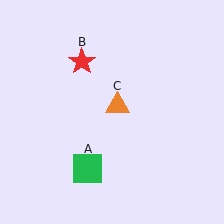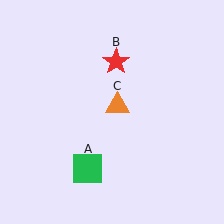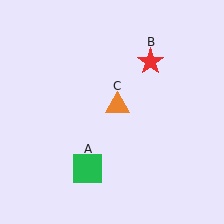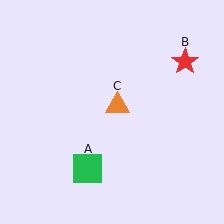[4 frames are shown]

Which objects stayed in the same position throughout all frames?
Green square (object A) and orange triangle (object C) remained stationary.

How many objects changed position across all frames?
1 object changed position: red star (object B).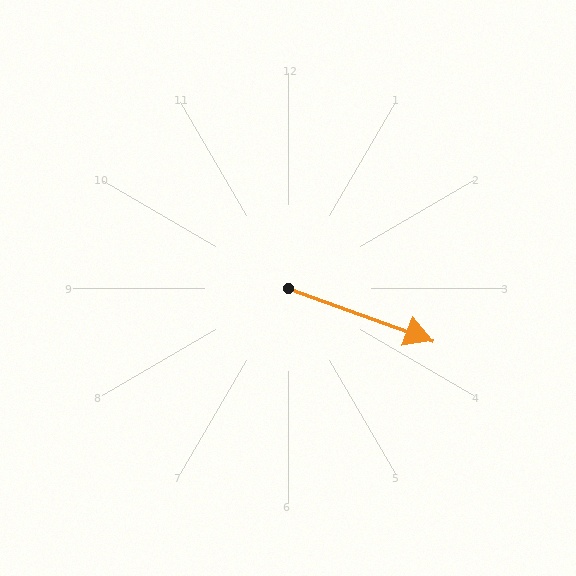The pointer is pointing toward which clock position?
Roughly 4 o'clock.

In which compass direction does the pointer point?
East.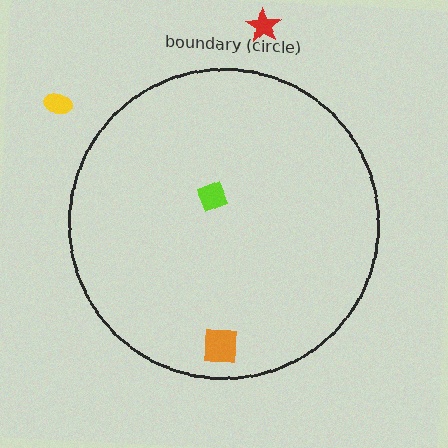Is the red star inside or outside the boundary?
Outside.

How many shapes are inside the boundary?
2 inside, 2 outside.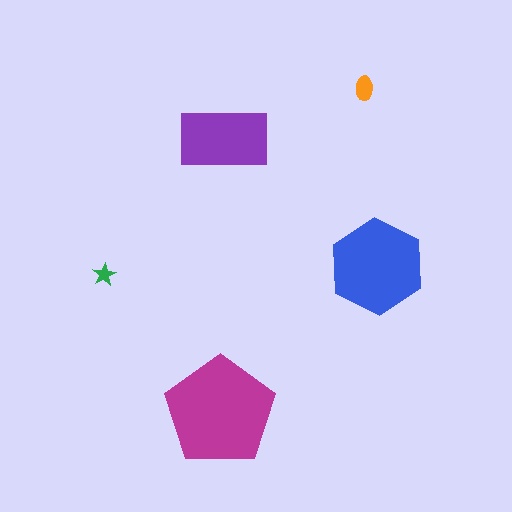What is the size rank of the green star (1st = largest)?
5th.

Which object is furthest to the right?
The blue hexagon is rightmost.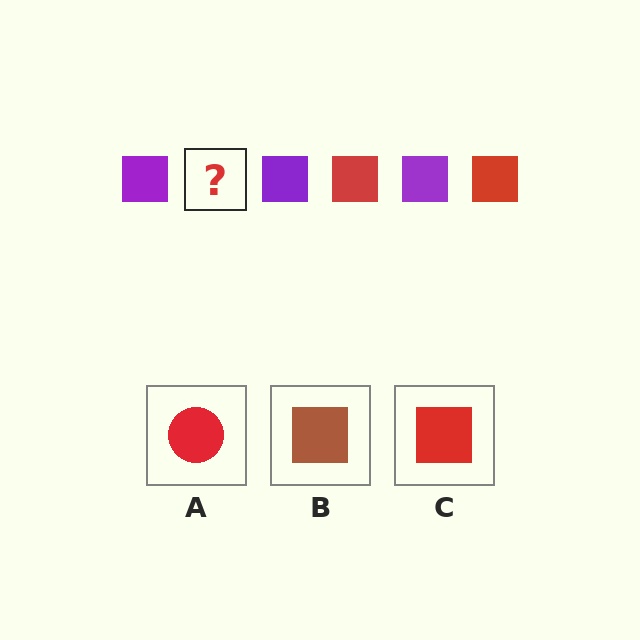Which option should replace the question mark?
Option C.